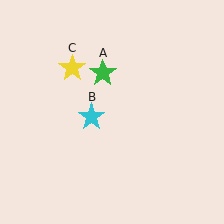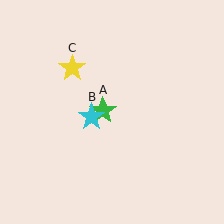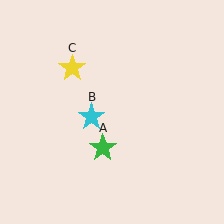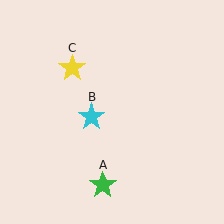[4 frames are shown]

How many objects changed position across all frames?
1 object changed position: green star (object A).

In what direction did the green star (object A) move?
The green star (object A) moved down.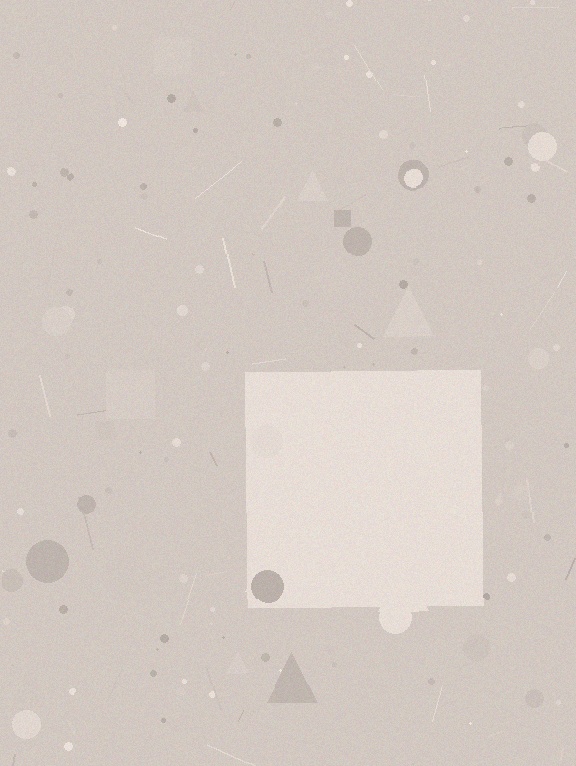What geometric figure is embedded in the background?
A square is embedded in the background.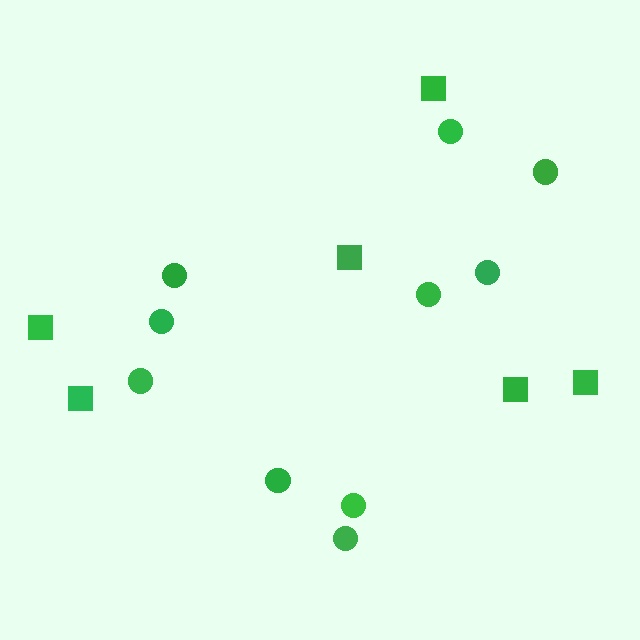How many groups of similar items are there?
There are 2 groups: one group of circles (10) and one group of squares (6).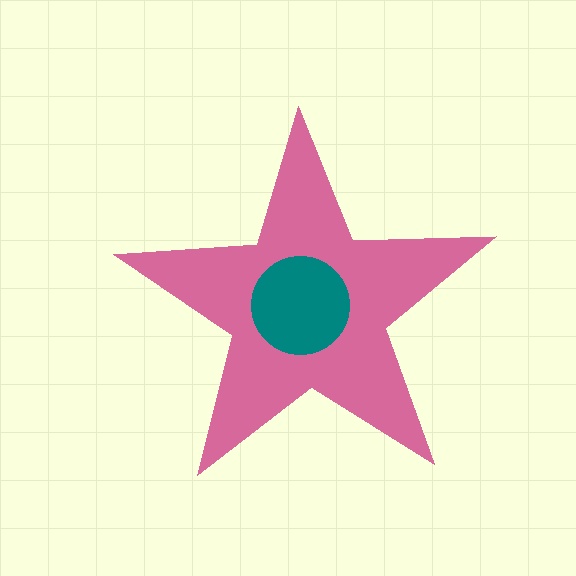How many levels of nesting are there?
2.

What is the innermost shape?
The teal circle.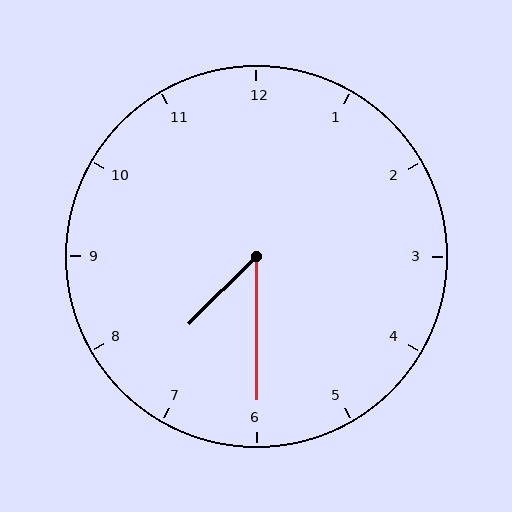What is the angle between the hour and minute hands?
Approximately 45 degrees.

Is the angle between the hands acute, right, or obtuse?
It is acute.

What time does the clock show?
7:30.